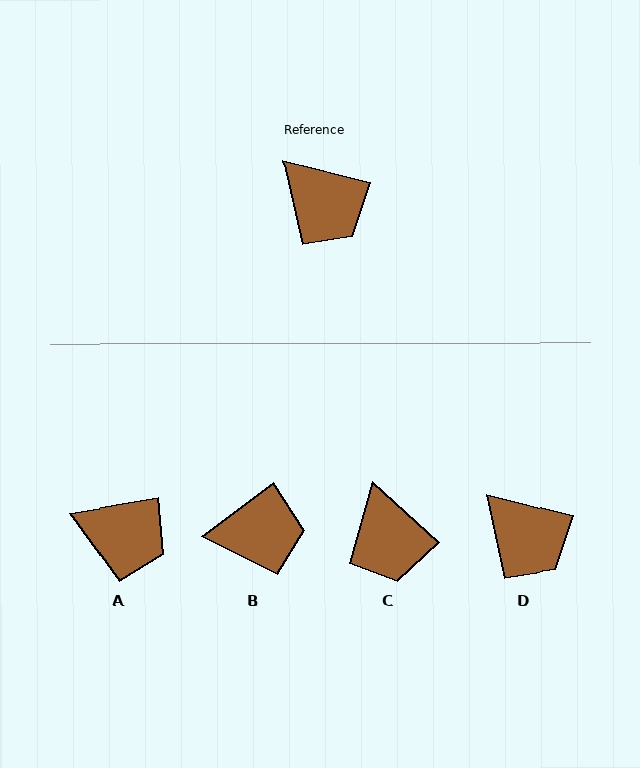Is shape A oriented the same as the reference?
No, it is off by about 23 degrees.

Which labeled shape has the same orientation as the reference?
D.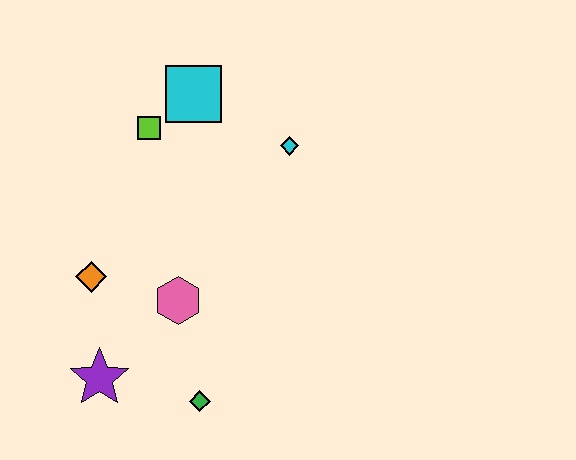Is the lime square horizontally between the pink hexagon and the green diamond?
No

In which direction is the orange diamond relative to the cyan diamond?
The orange diamond is to the left of the cyan diamond.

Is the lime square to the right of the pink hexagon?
No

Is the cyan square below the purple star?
No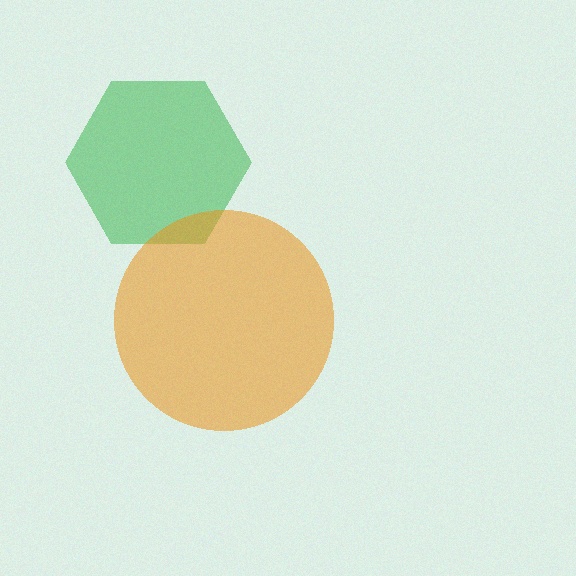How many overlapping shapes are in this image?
There are 2 overlapping shapes in the image.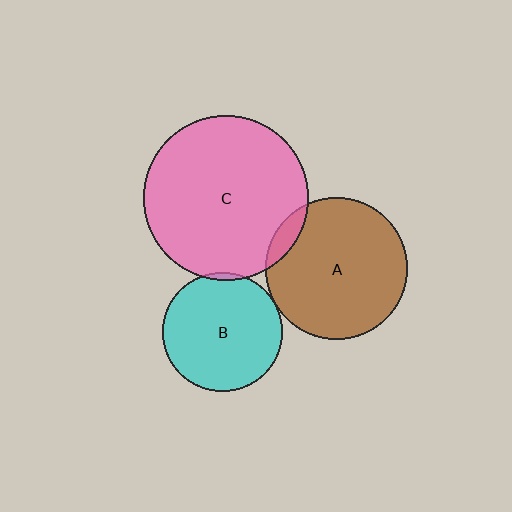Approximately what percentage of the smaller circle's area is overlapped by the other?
Approximately 5%.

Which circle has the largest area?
Circle C (pink).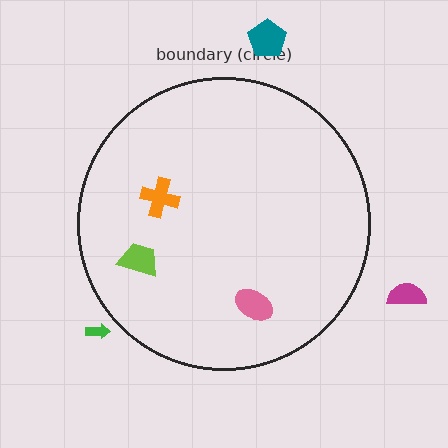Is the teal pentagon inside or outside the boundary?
Outside.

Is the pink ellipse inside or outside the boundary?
Inside.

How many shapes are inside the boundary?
3 inside, 3 outside.